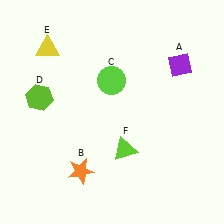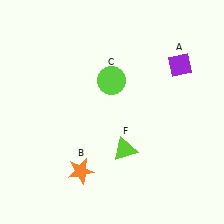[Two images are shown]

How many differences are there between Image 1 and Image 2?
There are 2 differences between the two images.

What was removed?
The lime hexagon (D), the yellow triangle (E) were removed in Image 2.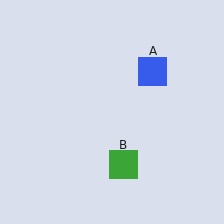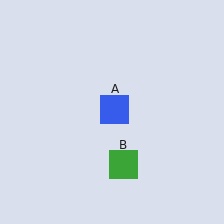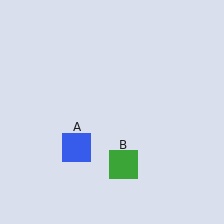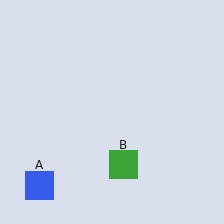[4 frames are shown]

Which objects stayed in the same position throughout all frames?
Green square (object B) remained stationary.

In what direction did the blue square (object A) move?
The blue square (object A) moved down and to the left.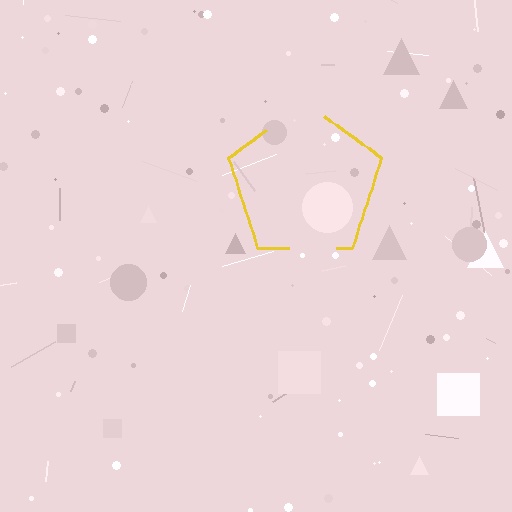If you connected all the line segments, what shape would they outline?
They would outline a pentagon.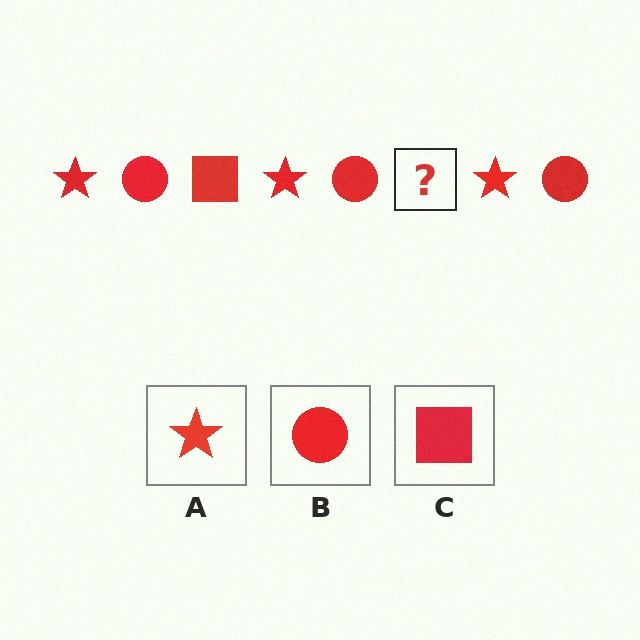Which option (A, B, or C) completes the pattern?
C.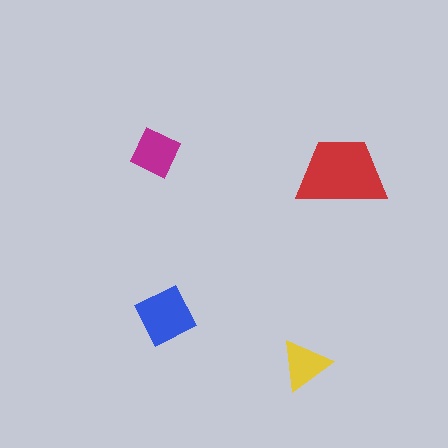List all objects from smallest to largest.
The yellow triangle, the magenta square, the blue diamond, the red trapezoid.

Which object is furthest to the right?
The red trapezoid is rightmost.